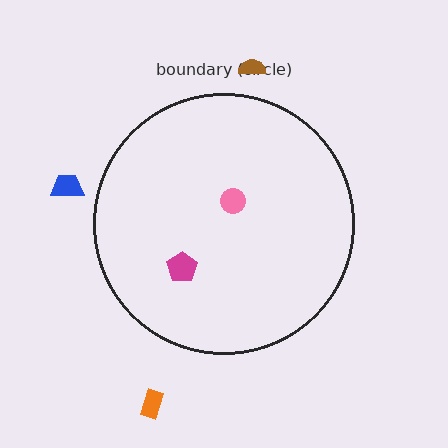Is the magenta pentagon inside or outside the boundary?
Inside.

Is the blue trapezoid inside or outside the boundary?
Outside.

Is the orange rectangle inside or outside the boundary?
Outside.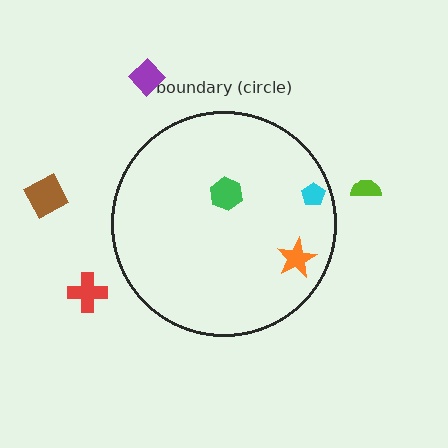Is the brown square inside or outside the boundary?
Outside.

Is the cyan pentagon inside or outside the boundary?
Inside.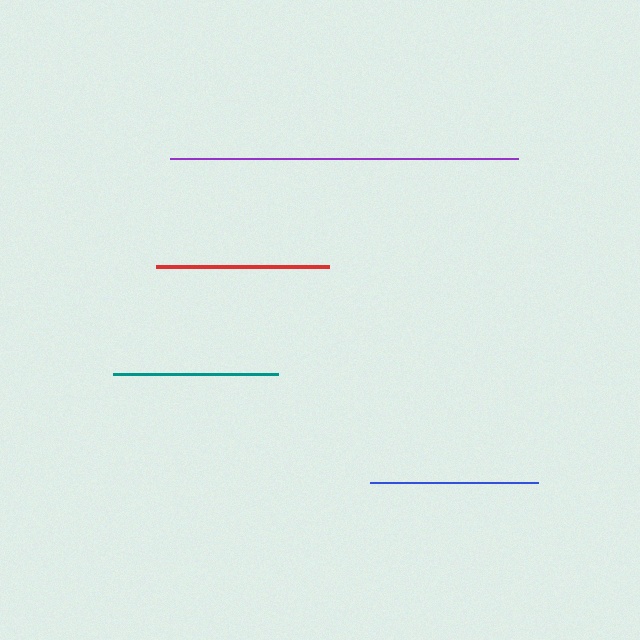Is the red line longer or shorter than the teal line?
The red line is longer than the teal line.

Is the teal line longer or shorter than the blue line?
The blue line is longer than the teal line.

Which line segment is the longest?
The purple line is the longest at approximately 348 pixels.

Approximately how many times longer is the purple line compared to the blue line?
The purple line is approximately 2.1 times the length of the blue line.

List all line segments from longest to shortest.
From longest to shortest: purple, red, blue, teal.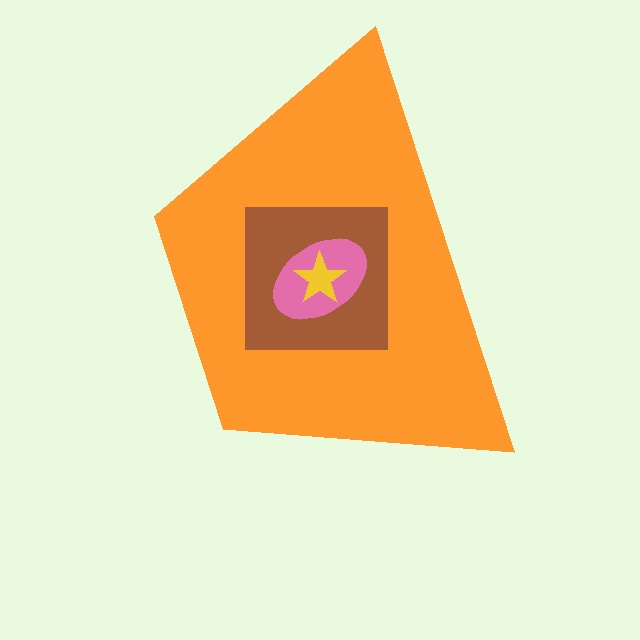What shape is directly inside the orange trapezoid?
The brown square.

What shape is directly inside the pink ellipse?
The yellow star.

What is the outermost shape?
The orange trapezoid.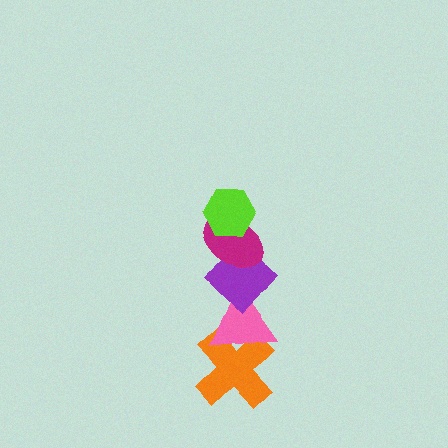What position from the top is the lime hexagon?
The lime hexagon is 1st from the top.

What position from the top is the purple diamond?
The purple diamond is 3rd from the top.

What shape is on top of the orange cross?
The pink triangle is on top of the orange cross.